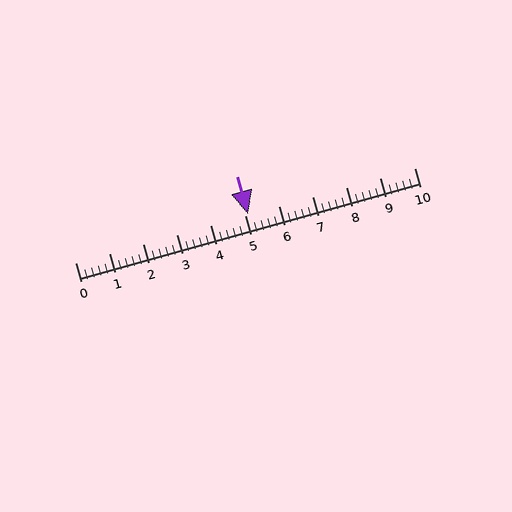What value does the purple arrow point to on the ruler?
The purple arrow points to approximately 5.1.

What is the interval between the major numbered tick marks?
The major tick marks are spaced 1 units apart.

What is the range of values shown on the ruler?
The ruler shows values from 0 to 10.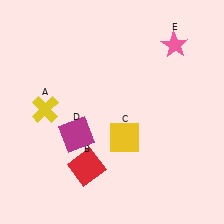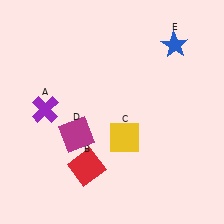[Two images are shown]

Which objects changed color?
A changed from yellow to purple. E changed from pink to blue.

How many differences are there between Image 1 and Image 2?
There are 2 differences between the two images.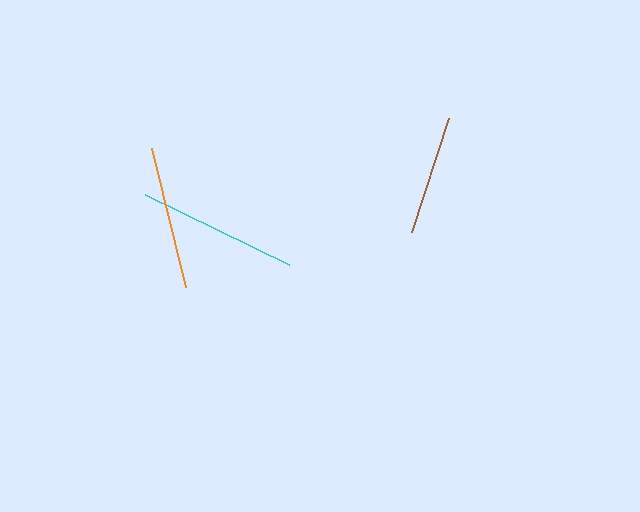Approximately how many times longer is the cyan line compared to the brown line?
The cyan line is approximately 1.3 times the length of the brown line.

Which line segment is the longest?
The cyan line is the longest at approximately 160 pixels.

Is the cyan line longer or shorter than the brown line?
The cyan line is longer than the brown line.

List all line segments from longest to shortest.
From longest to shortest: cyan, orange, brown.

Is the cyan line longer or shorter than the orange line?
The cyan line is longer than the orange line.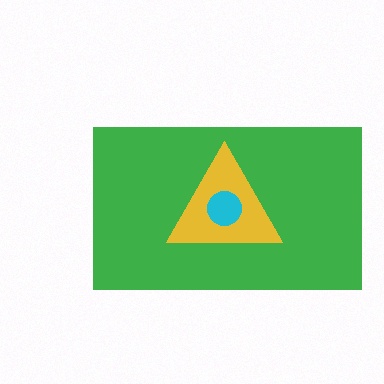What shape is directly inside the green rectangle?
The yellow triangle.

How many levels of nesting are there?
3.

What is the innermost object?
The cyan circle.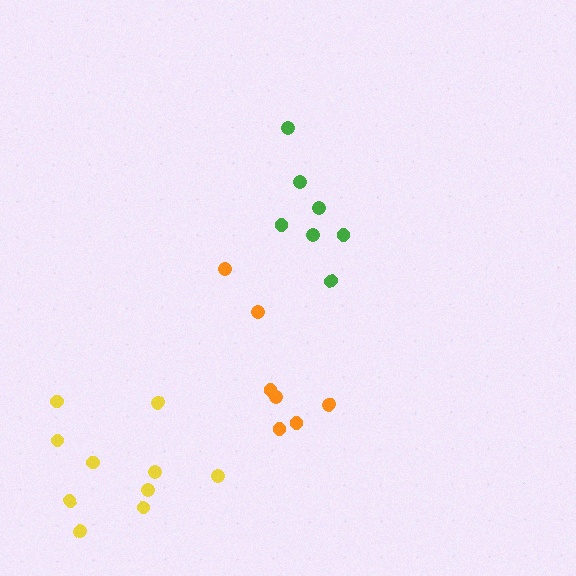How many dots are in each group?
Group 1: 7 dots, Group 2: 7 dots, Group 3: 10 dots (24 total).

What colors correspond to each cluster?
The clusters are colored: orange, green, yellow.